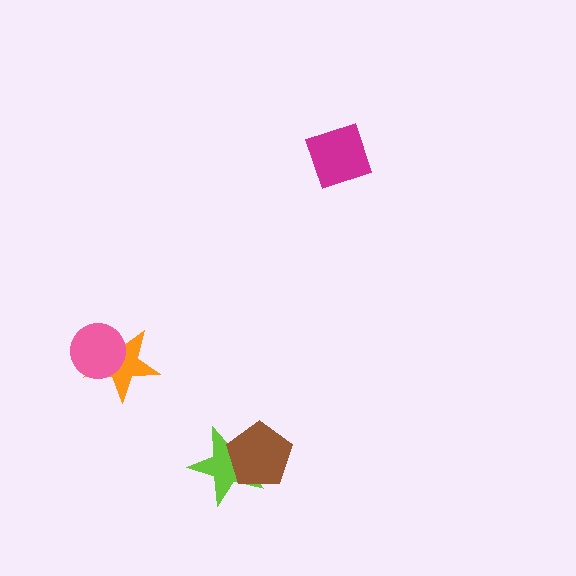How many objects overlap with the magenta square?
0 objects overlap with the magenta square.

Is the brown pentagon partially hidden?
No, no other shape covers it.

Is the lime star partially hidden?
Yes, it is partially covered by another shape.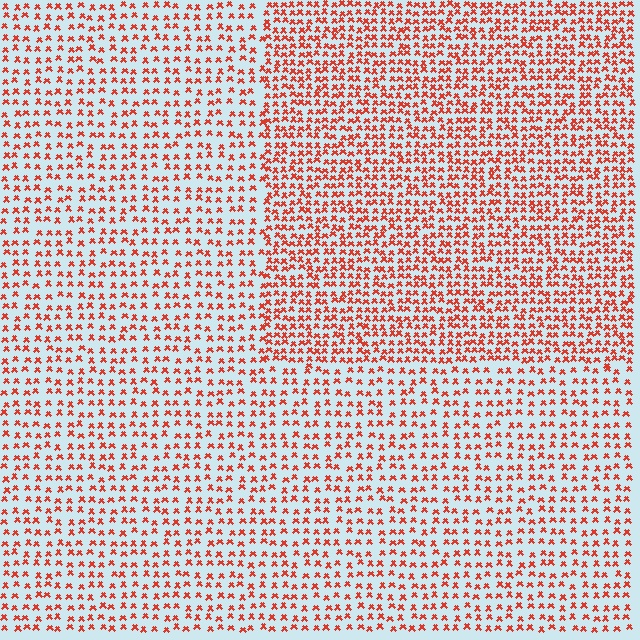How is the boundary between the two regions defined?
The boundary is defined by a change in element density (approximately 1.7x ratio). All elements are the same color, size, and shape.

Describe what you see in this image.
The image contains small red elements arranged at two different densities. A rectangle-shaped region is visible where the elements are more densely packed than the surrounding area.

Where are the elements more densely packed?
The elements are more densely packed inside the rectangle boundary.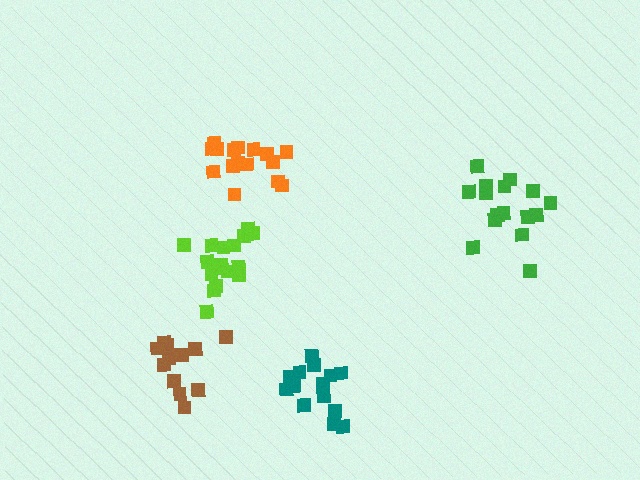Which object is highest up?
The orange cluster is topmost.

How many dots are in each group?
Group 1: 16 dots, Group 2: 17 dots, Group 3: 16 dots, Group 4: 12 dots, Group 5: 16 dots (77 total).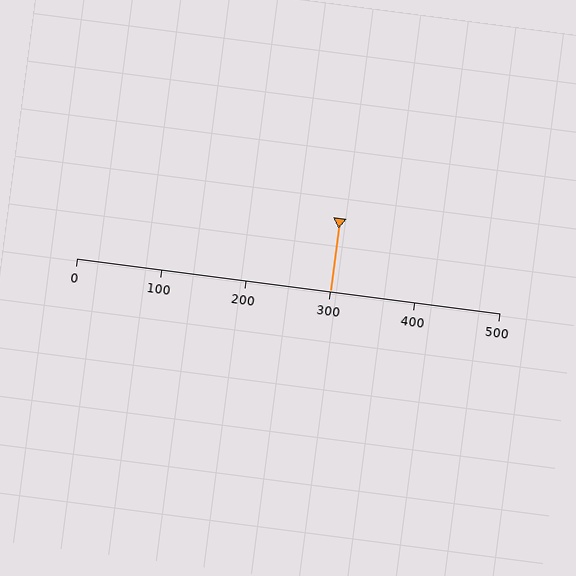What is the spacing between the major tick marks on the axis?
The major ticks are spaced 100 apart.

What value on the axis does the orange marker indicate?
The marker indicates approximately 300.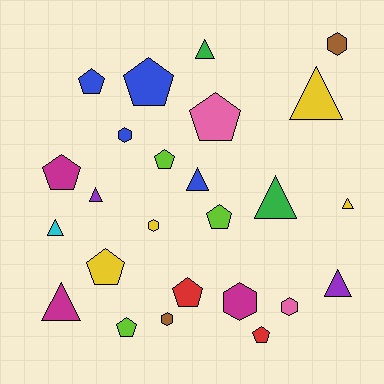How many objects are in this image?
There are 25 objects.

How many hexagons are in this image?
There are 6 hexagons.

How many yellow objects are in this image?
There are 4 yellow objects.